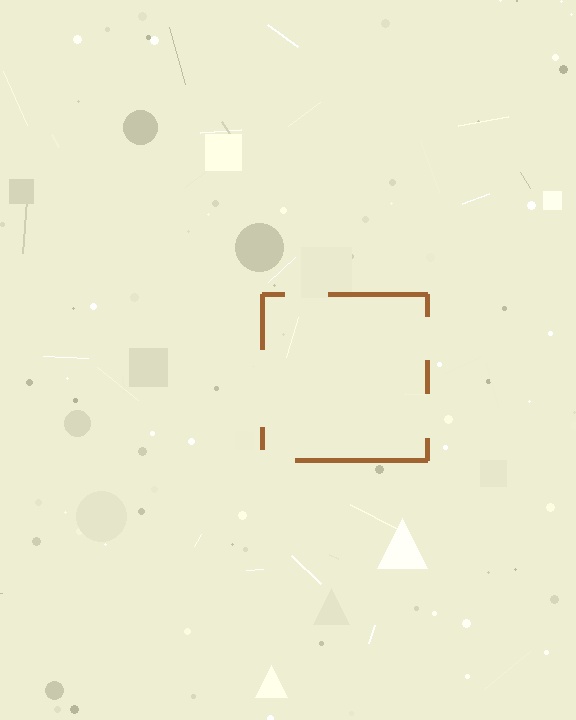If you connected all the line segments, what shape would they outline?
They would outline a square.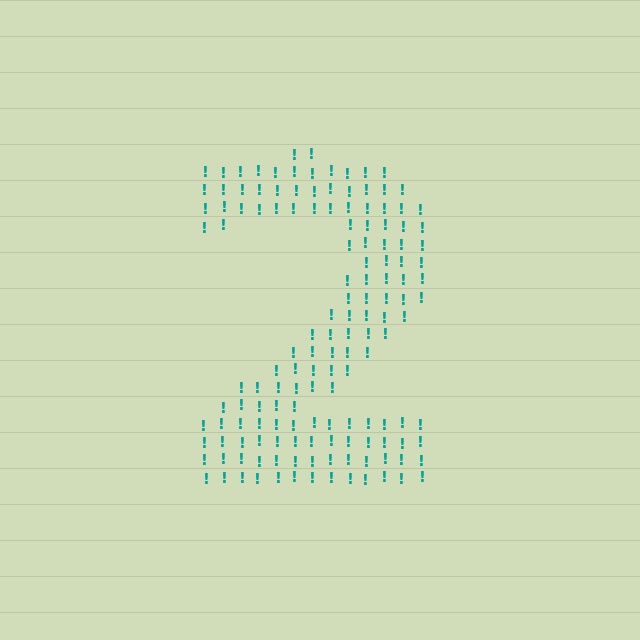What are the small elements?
The small elements are exclamation marks.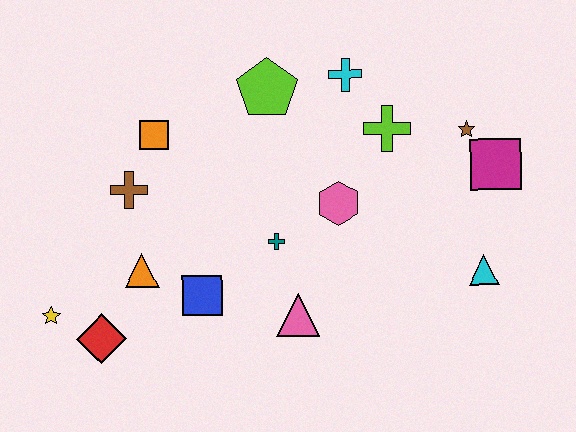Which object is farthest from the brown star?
The yellow star is farthest from the brown star.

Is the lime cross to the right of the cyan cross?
Yes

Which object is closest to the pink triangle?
The teal cross is closest to the pink triangle.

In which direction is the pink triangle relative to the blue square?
The pink triangle is to the right of the blue square.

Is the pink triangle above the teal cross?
No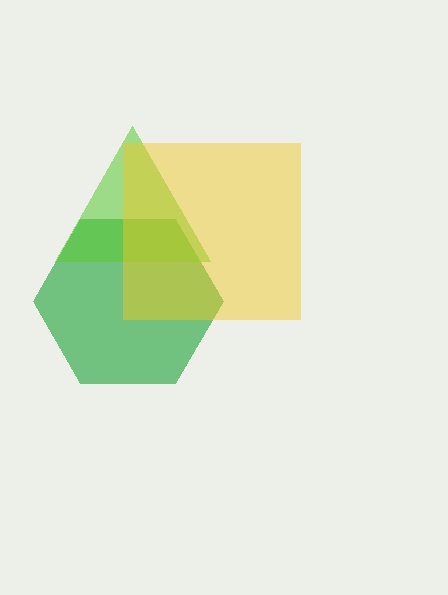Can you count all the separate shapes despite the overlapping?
Yes, there are 3 separate shapes.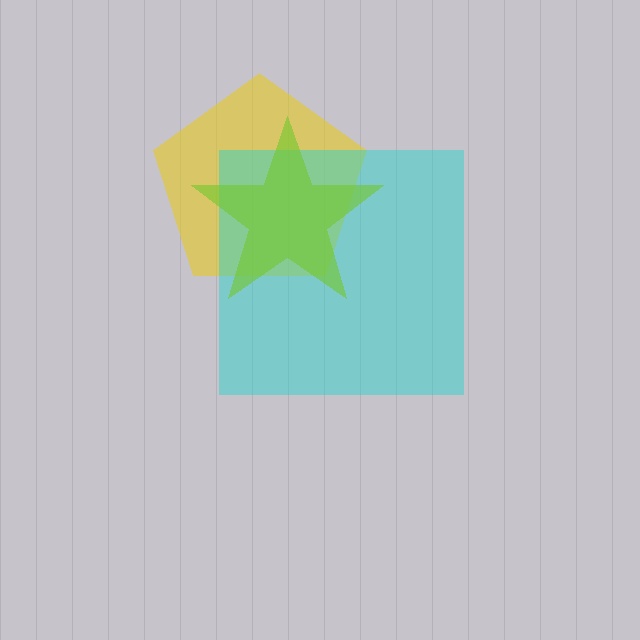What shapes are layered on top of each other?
The layered shapes are: a yellow pentagon, a cyan square, a lime star.